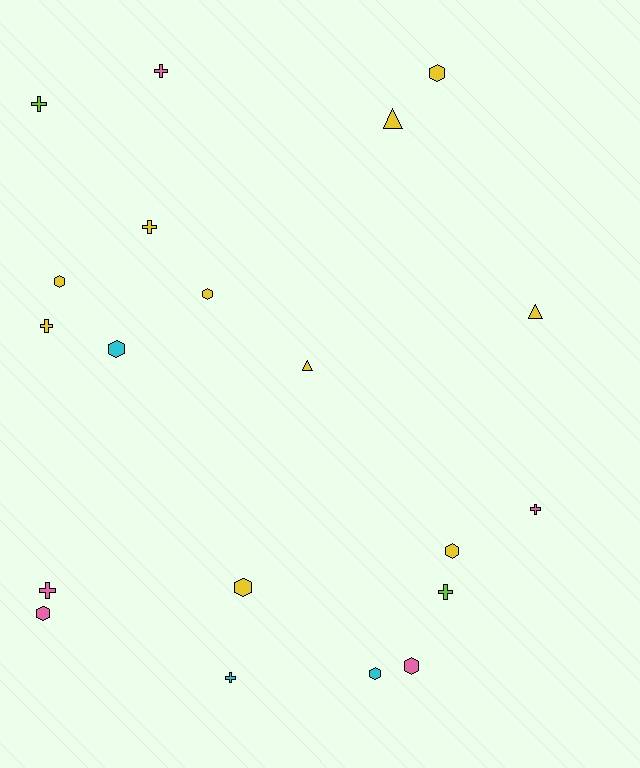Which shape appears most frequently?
Hexagon, with 9 objects.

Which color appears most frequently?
Yellow, with 10 objects.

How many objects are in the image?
There are 20 objects.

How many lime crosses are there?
There are 2 lime crosses.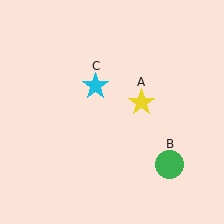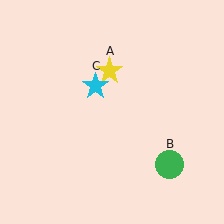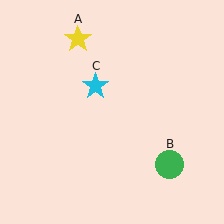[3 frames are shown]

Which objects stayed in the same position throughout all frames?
Green circle (object B) and cyan star (object C) remained stationary.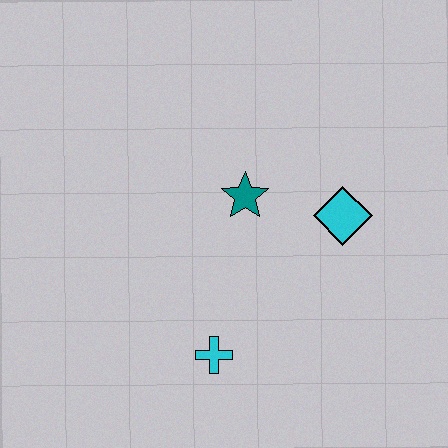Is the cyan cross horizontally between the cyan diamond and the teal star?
No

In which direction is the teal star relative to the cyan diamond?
The teal star is to the left of the cyan diamond.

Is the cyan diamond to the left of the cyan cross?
No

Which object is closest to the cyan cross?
The teal star is closest to the cyan cross.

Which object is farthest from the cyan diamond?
The cyan cross is farthest from the cyan diamond.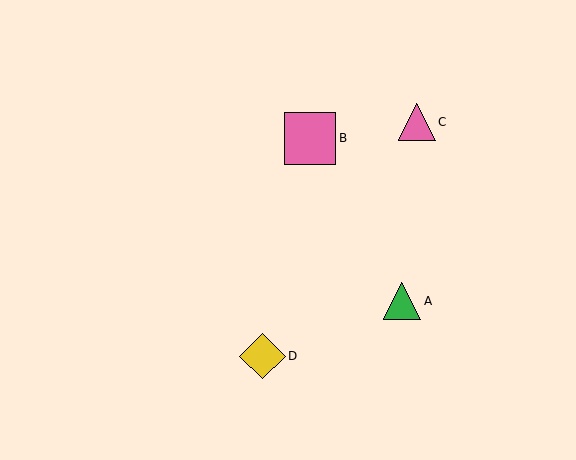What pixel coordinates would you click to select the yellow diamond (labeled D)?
Click at (262, 356) to select the yellow diamond D.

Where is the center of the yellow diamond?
The center of the yellow diamond is at (262, 356).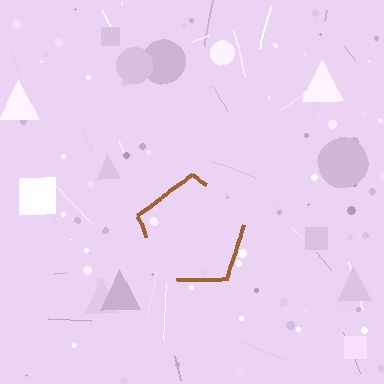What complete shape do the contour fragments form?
The contour fragments form a pentagon.